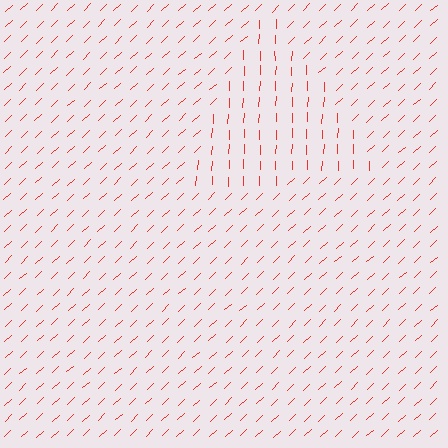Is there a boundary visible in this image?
Yes, there is a texture boundary formed by a change in line orientation.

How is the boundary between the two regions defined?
The boundary is defined purely by a change in line orientation (approximately 45 degrees difference). All lines are the same color and thickness.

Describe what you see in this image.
The image is filled with small red line segments. A triangle region in the image has lines oriented differently from the surrounding lines, creating a visible texture boundary.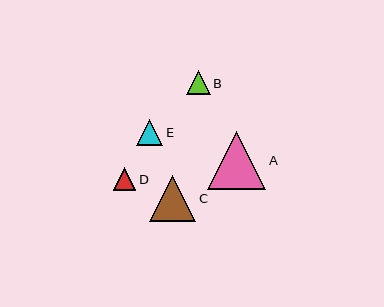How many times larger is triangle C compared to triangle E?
Triangle C is approximately 1.7 times the size of triangle E.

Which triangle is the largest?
Triangle A is the largest with a size of approximately 58 pixels.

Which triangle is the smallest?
Triangle D is the smallest with a size of approximately 22 pixels.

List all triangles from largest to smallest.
From largest to smallest: A, C, E, B, D.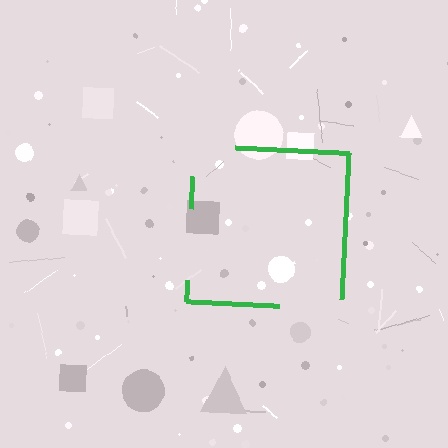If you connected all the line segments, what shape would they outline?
They would outline a square.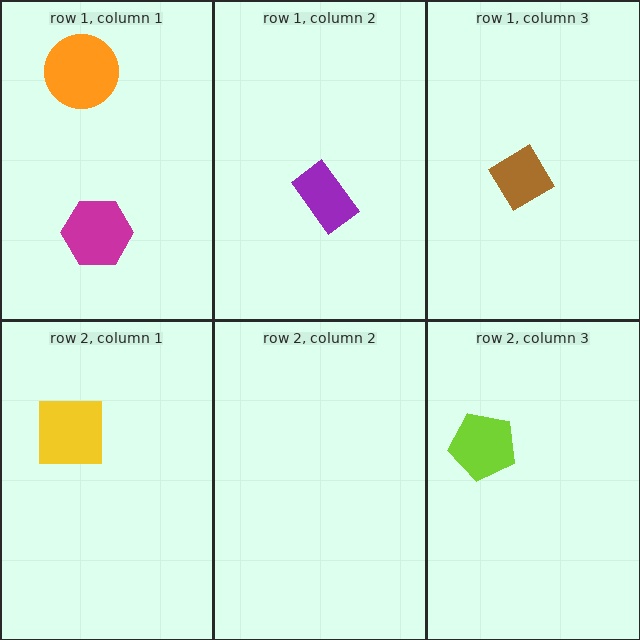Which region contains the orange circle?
The row 1, column 1 region.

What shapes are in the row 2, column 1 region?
The yellow square.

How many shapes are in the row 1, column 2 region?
1.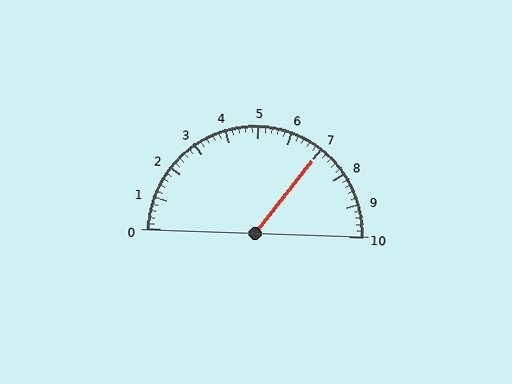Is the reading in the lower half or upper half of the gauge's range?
The reading is in the upper half of the range (0 to 10).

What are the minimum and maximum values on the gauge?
The gauge ranges from 0 to 10.